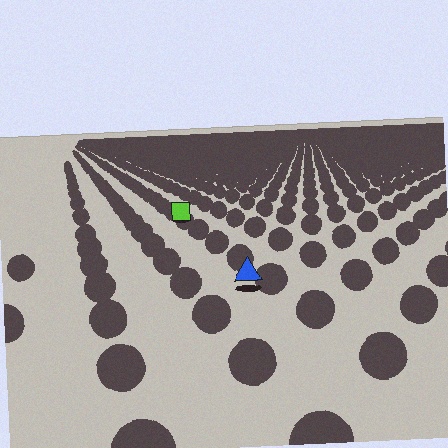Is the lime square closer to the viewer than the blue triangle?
No. The blue triangle is closer — you can tell from the texture gradient: the ground texture is coarser near it.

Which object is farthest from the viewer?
The lime square is farthest from the viewer. It appears smaller and the ground texture around it is denser.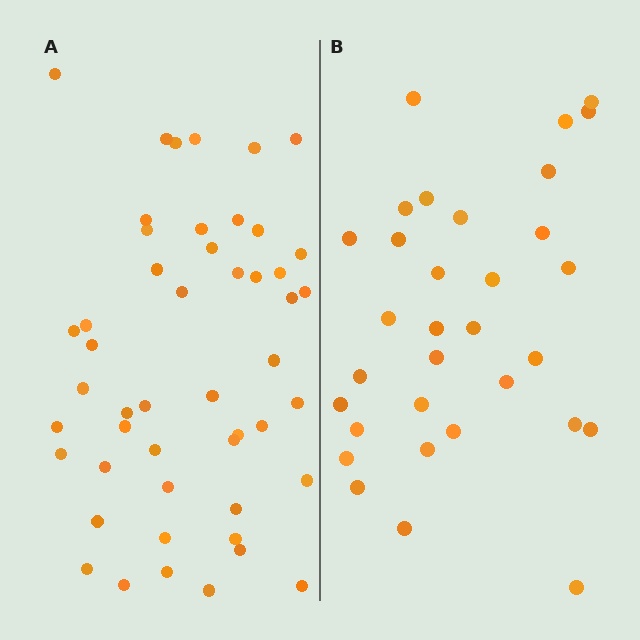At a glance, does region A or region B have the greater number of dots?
Region A (the left region) has more dots.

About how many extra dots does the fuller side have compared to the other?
Region A has approximately 15 more dots than region B.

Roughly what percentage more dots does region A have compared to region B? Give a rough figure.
About 55% more.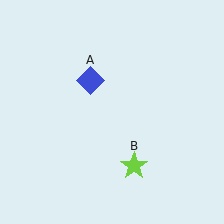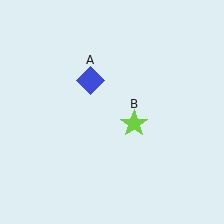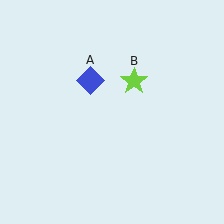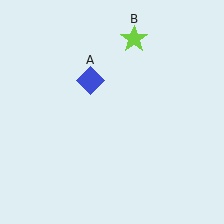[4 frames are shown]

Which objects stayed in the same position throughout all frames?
Blue diamond (object A) remained stationary.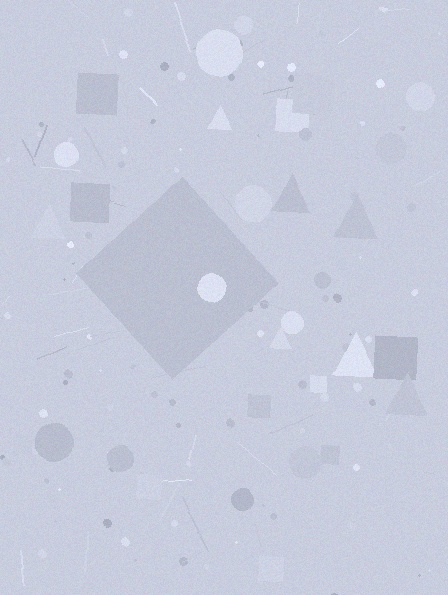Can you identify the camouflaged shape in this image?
The camouflaged shape is a diamond.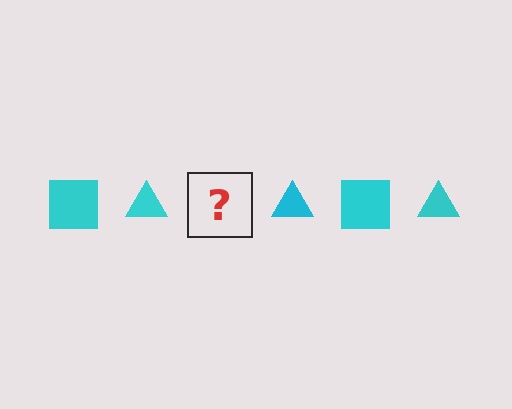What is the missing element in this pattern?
The missing element is a cyan square.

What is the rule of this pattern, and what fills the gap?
The rule is that the pattern cycles through square, triangle shapes in cyan. The gap should be filled with a cyan square.